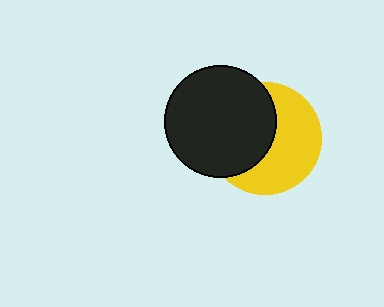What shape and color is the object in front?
The object in front is a black circle.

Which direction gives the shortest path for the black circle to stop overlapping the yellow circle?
Moving left gives the shortest separation.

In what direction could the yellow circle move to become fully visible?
The yellow circle could move right. That would shift it out from behind the black circle entirely.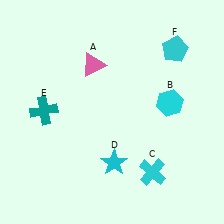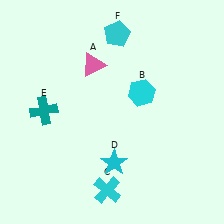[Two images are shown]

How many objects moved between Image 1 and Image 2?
3 objects moved between the two images.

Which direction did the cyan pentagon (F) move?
The cyan pentagon (F) moved left.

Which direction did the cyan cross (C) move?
The cyan cross (C) moved left.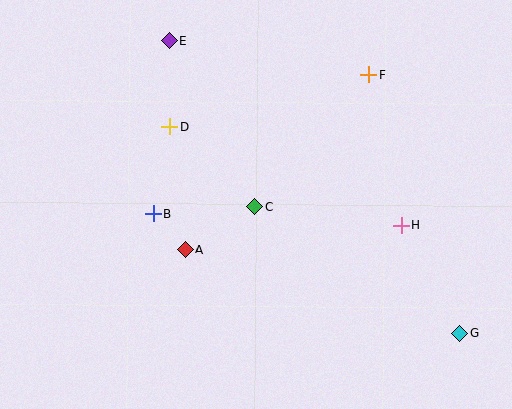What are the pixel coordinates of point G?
Point G is at (460, 333).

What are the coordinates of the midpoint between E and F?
The midpoint between E and F is at (269, 58).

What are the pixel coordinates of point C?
Point C is at (255, 207).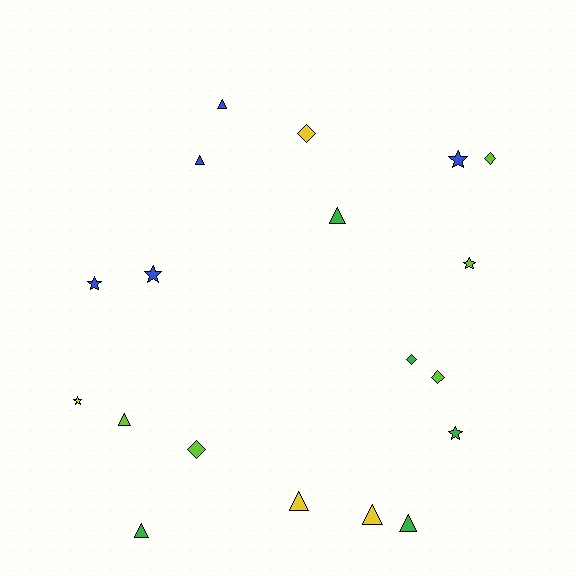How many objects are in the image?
There are 19 objects.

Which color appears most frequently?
Blue, with 5 objects.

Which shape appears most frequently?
Triangle, with 8 objects.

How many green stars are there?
There is 1 green star.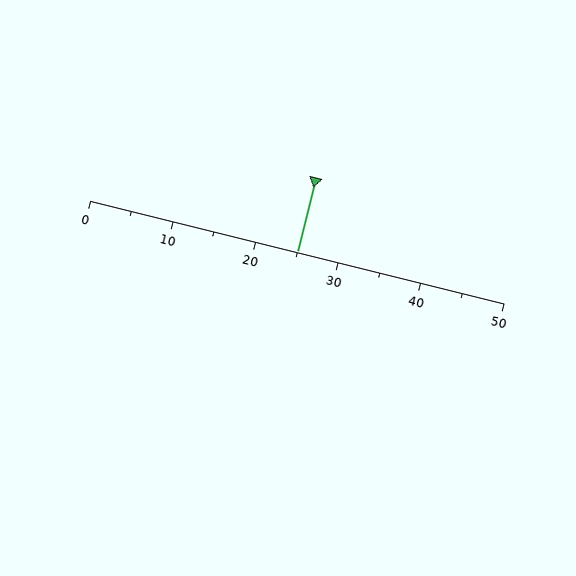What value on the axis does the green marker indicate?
The marker indicates approximately 25.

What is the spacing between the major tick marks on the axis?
The major ticks are spaced 10 apart.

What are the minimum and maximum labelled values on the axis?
The axis runs from 0 to 50.